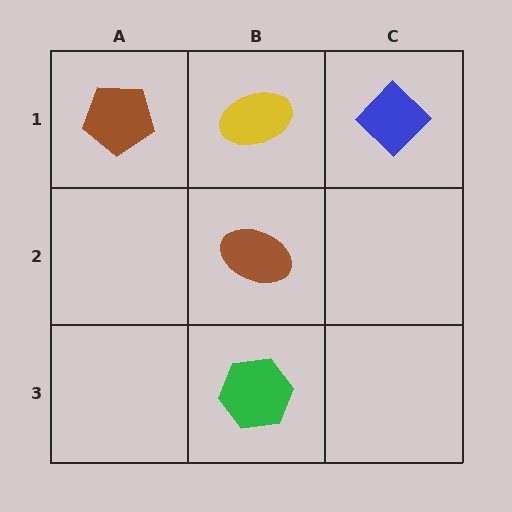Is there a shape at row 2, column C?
No, that cell is empty.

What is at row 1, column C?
A blue diamond.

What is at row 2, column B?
A brown ellipse.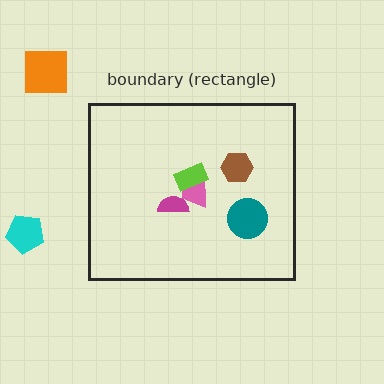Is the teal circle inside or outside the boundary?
Inside.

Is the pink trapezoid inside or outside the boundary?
Inside.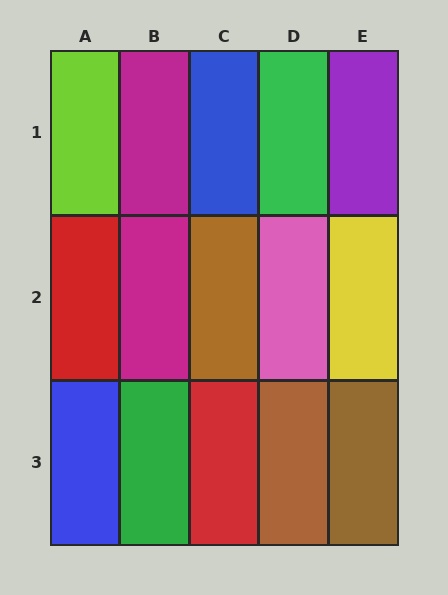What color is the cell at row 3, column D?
Brown.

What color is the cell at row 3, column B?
Green.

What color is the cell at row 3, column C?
Red.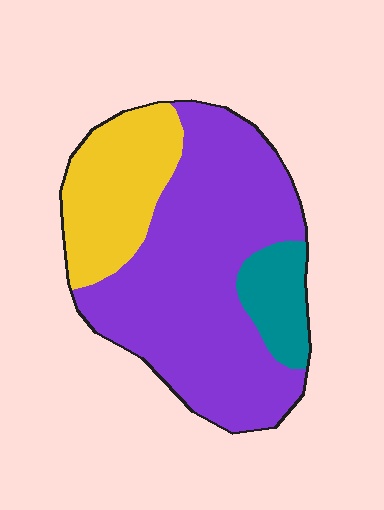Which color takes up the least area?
Teal, at roughly 10%.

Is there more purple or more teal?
Purple.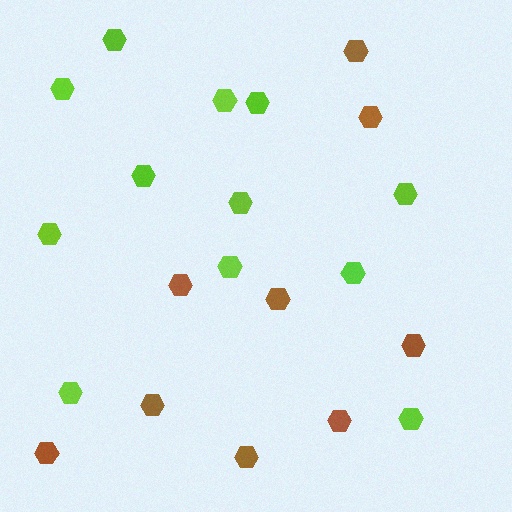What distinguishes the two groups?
There are 2 groups: one group of brown hexagons (9) and one group of lime hexagons (12).